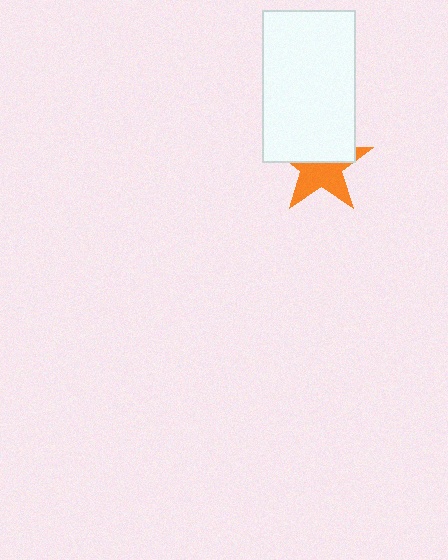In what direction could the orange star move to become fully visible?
The orange star could move down. That would shift it out from behind the white rectangle entirely.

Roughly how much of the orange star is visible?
About half of it is visible (roughly 52%).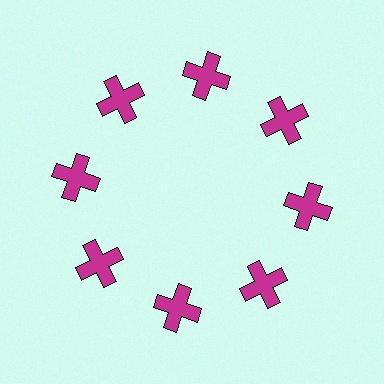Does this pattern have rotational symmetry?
Yes, this pattern has 8-fold rotational symmetry. It looks the same after rotating 45 degrees around the center.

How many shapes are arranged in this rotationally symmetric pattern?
There are 8 shapes, arranged in 8 groups of 1.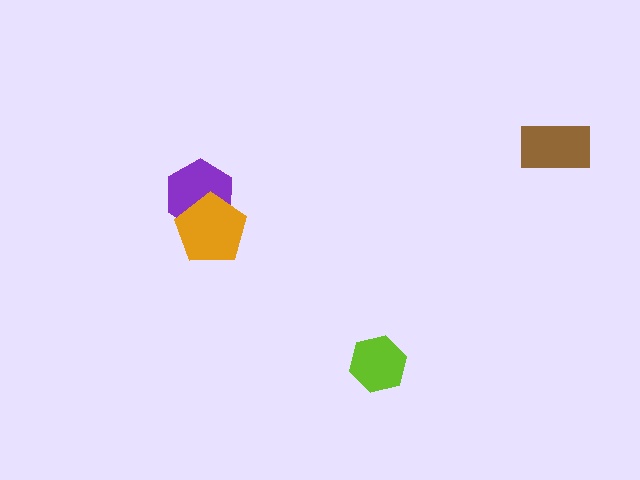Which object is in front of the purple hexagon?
The orange pentagon is in front of the purple hexagon.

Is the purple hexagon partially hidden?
Yes, it is partially covered by another shape.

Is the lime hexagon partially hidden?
No, no other shape covers it.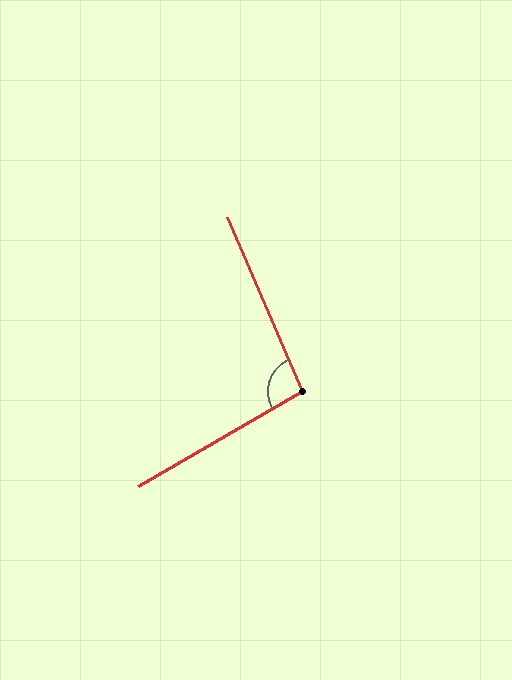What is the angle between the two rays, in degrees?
Approximately 97 degrees.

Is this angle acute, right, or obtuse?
It is obtuse.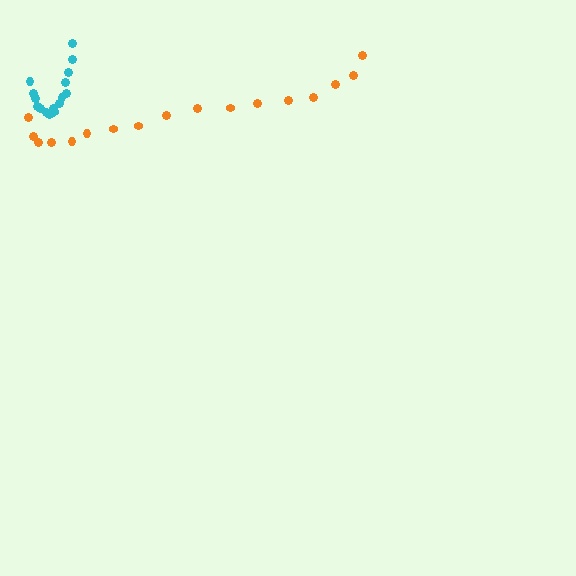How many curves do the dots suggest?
There are 2 distinct paths.